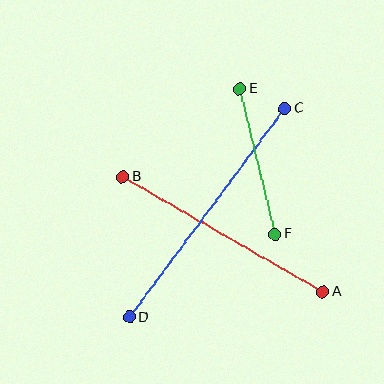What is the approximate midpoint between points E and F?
The midpoint is at approximately (257, 162) pixels.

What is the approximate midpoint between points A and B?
The midpoint is at approximately (223, 234) pixels.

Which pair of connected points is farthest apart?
Points C and D are farthest apart.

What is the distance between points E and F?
The distance is approximately 150 pixels.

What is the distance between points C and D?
The distance is approximately 260 pixels.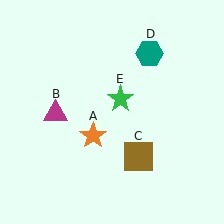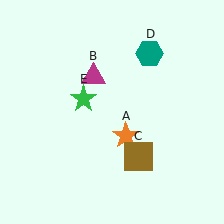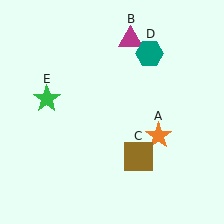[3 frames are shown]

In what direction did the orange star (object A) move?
The orange star (object A) moved right.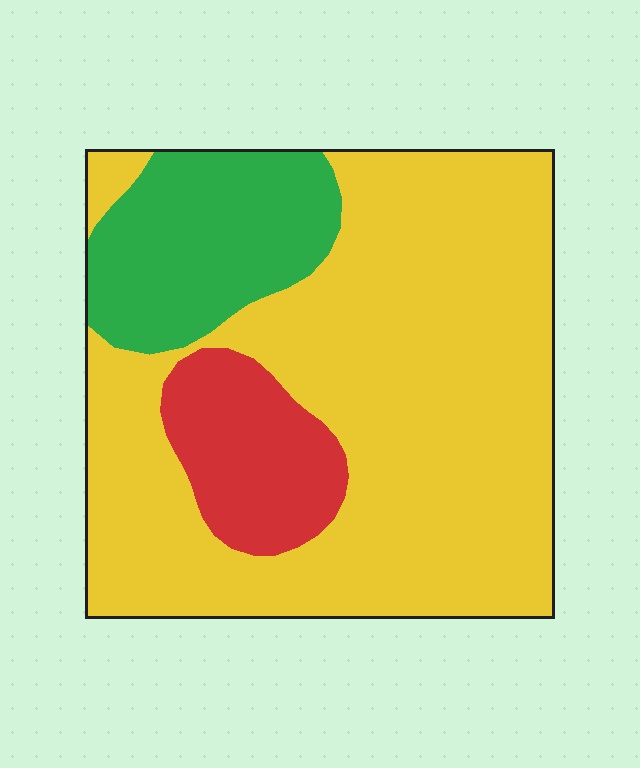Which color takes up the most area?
Yellow, at roughly 70%.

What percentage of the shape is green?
Green covers roughly 20% of the shape.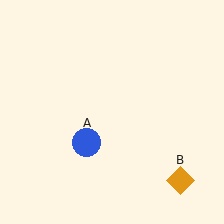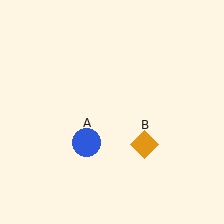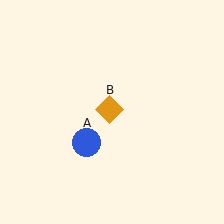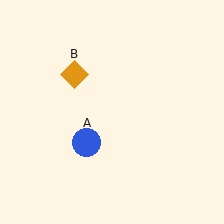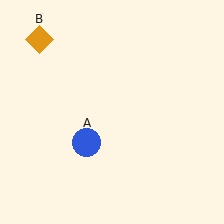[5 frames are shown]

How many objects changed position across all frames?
1 object changed position: orange diamond (object B).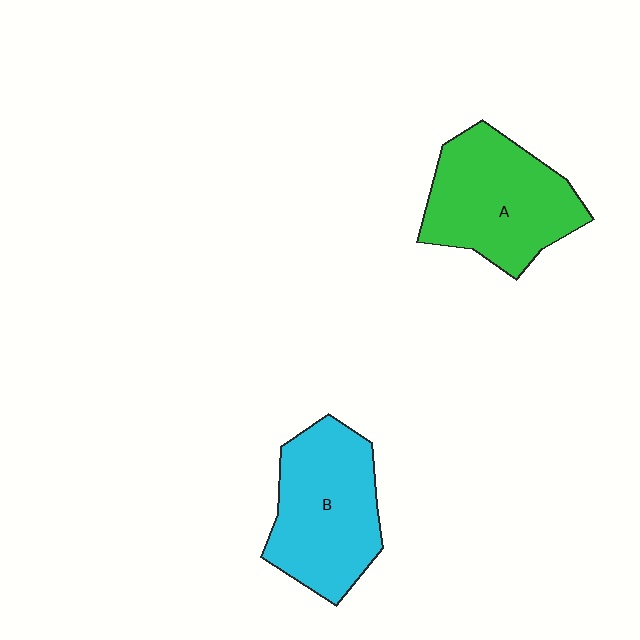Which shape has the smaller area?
Shape B (cyan).